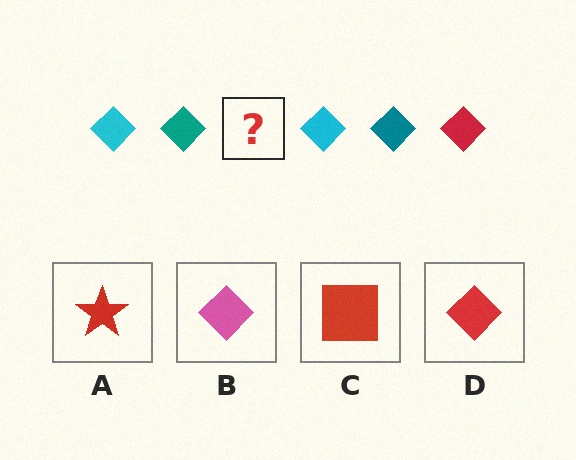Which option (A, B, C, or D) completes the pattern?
D.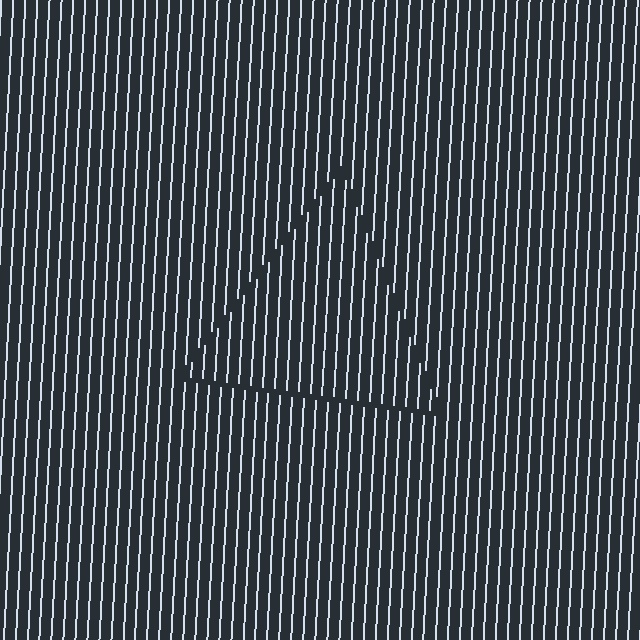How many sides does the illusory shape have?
3 sides — the line-ends trace a triangle.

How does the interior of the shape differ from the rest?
The interior of the shape contains the same grating, shifted by half a period — the contour is defined by the phase discontinuity where line-ends from the inner and outer gratings abut.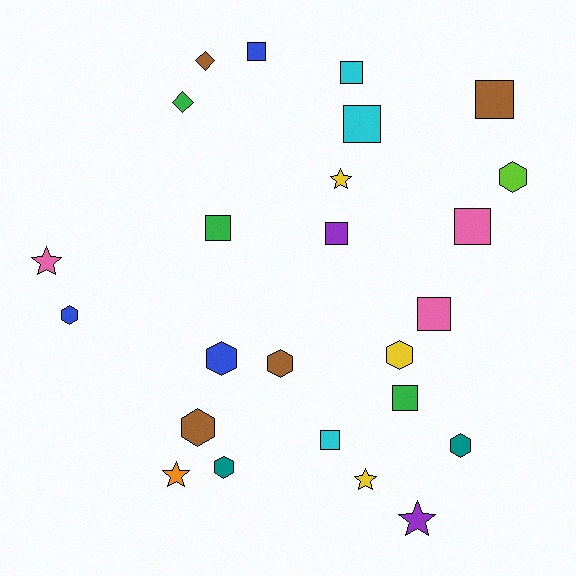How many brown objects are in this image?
There are 4 brown objects.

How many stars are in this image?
There are 5 stars.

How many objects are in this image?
There are 25 objects.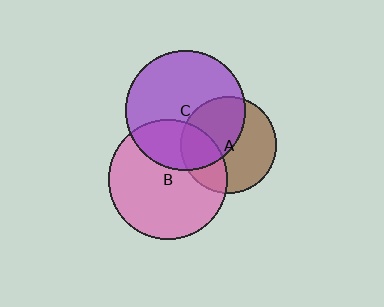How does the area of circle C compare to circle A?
Approximately 1.5 times.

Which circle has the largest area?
Circle C (purple).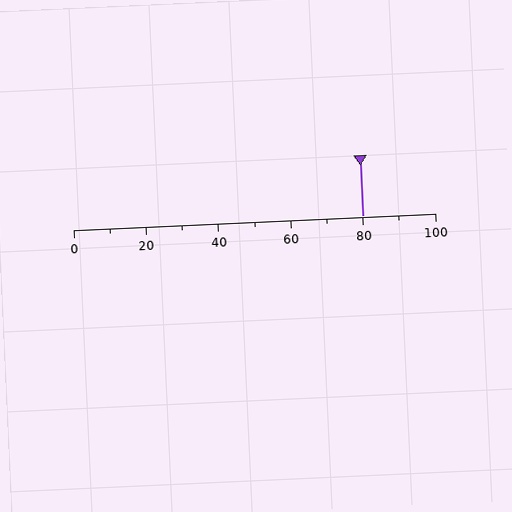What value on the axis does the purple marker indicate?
The marker indicates approximately 80.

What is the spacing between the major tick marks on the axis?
The major ticks are spaced 20 apart.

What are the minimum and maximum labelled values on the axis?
The axis runs from 0 to 100.